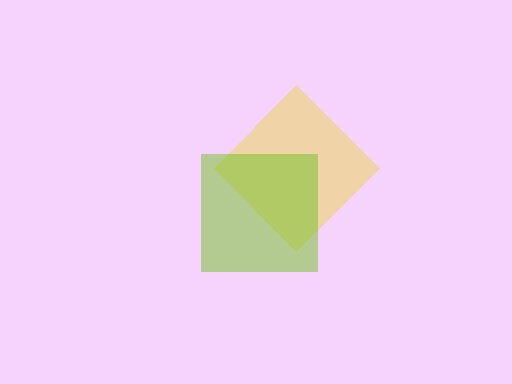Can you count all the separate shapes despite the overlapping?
Yes, there are 2 separate shapes.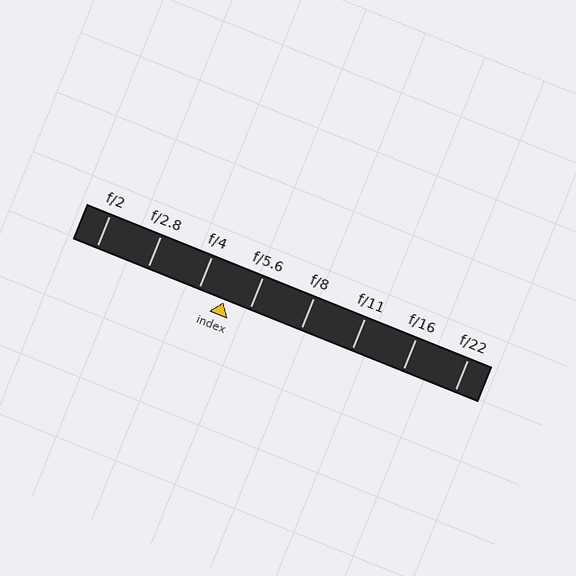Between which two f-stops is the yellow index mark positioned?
The index mark is between f/4 and f/5.6.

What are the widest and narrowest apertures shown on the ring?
The widest aperture shown is f/2 and the narrowest is f/22.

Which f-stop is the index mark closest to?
The index mark is closest to f/5.6.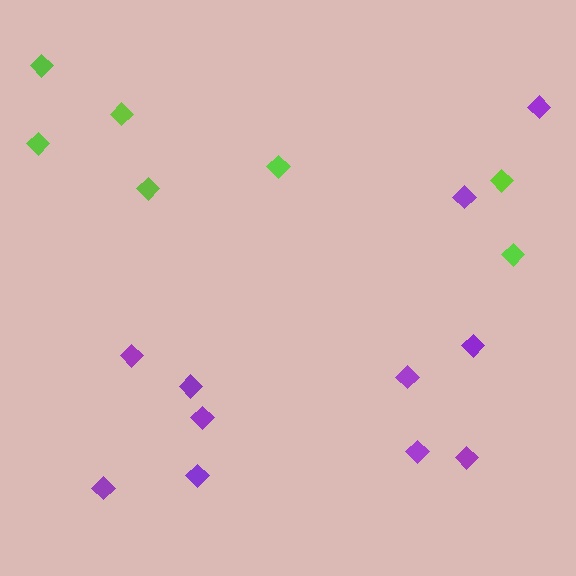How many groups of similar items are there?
There are 2 groups: one group of lime diamonds (7) and one group of purple diamonds (11).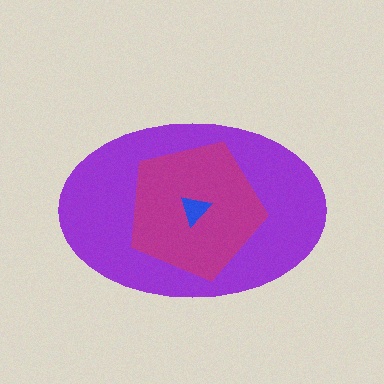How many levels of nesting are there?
3.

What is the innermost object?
The blue triangle.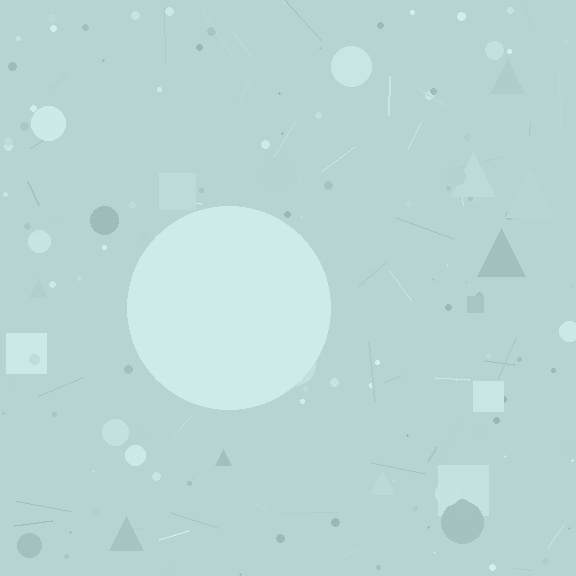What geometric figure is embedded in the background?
A circle is embedded in the background.